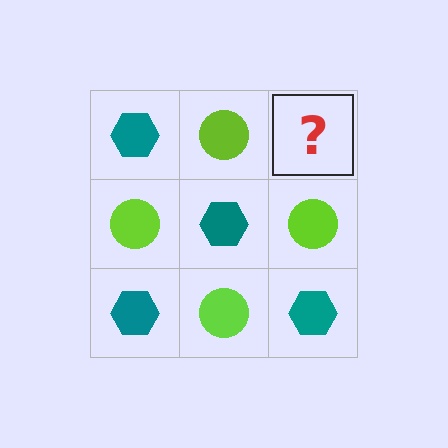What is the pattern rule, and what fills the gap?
The rule is that it alternates teal hexagon and lime circle in a checkerboard pattern. The gap should be filled with a teal hexagon.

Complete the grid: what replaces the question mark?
The question mark should be replaced with a teal hexagon.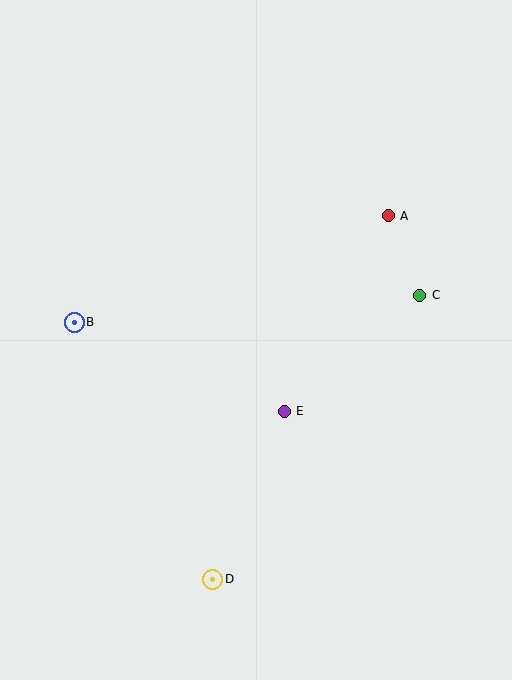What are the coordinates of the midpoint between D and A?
The midpoint between D and A is at (301, 397).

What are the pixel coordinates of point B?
Point B is at (74, 322).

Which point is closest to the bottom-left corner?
Point D is closest to the bottom-left corner.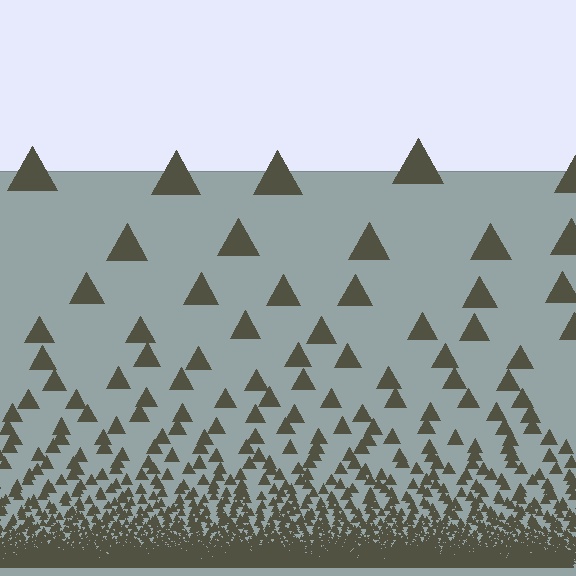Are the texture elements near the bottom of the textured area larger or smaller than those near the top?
Smaller. The gradient is inverted — elements near the bottom are smaller and denser.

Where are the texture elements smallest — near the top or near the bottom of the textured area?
Near the bottom.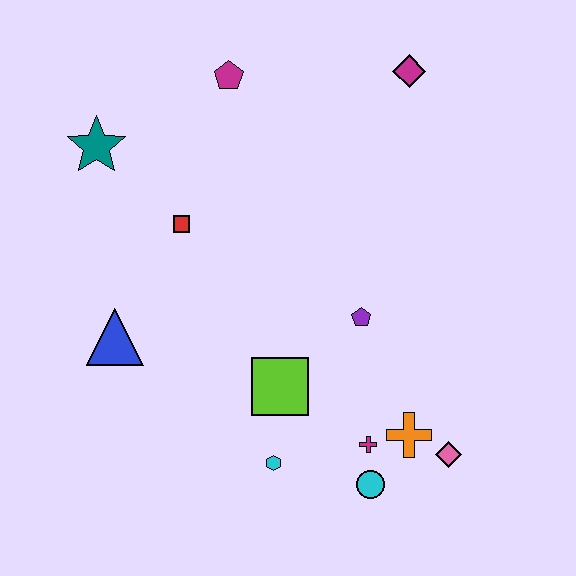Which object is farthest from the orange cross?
The teal star is farthest from the orange cross.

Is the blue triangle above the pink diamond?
Yes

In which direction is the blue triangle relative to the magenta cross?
The blue triangle is to the left of the magenta cross.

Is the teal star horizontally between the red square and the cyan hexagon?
No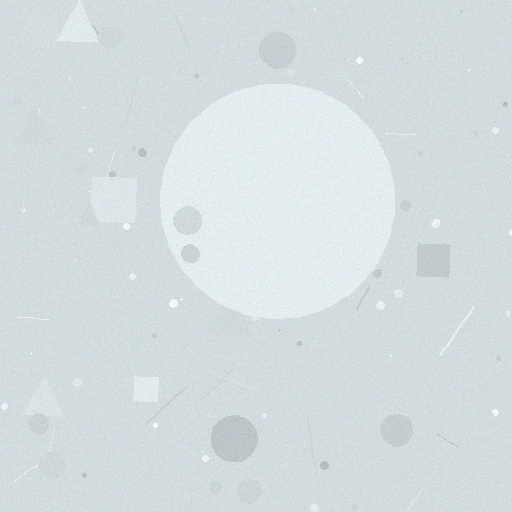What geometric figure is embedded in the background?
A circle is embedded in the background.